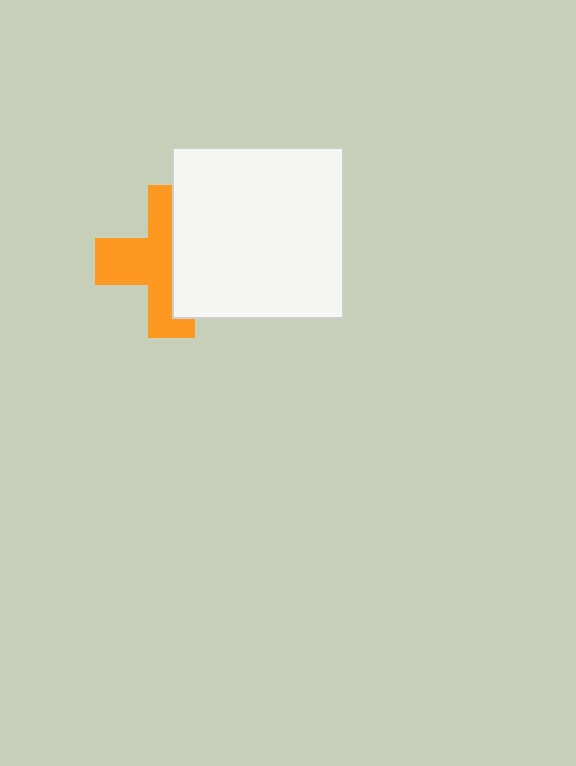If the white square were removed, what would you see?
You would see the complete orange cross.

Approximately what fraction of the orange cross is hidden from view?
Roughly 46% of the orange cross is hidden behind the white square.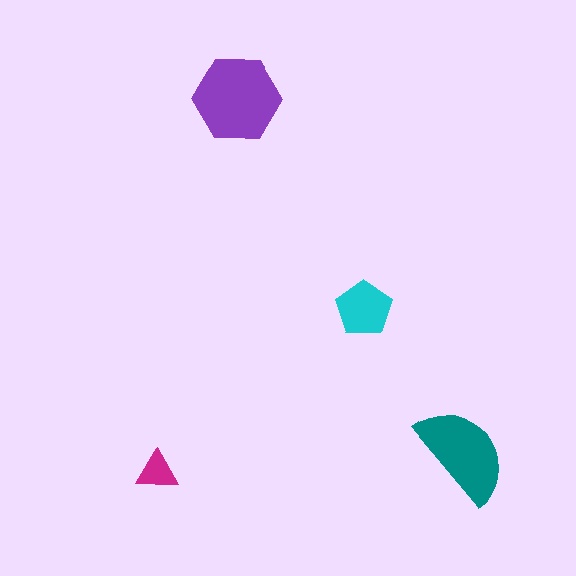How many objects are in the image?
There are 4 objects in the image.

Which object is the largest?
The purple hexagon.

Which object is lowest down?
The magenta triangle is bottommost.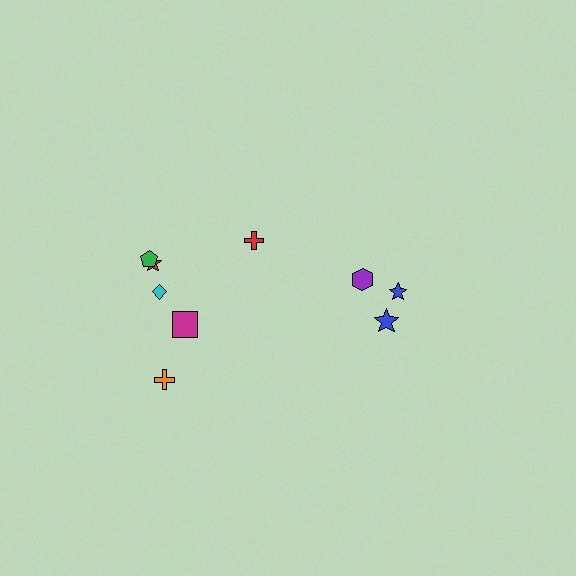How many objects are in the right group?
There are 3 objects.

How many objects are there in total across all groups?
There are 9 objects.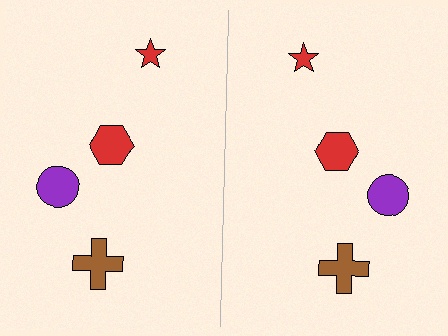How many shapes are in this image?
There are 8 shapes in this image.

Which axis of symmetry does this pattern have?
The pattern has a vertical axis of symmetry running through the center of the image.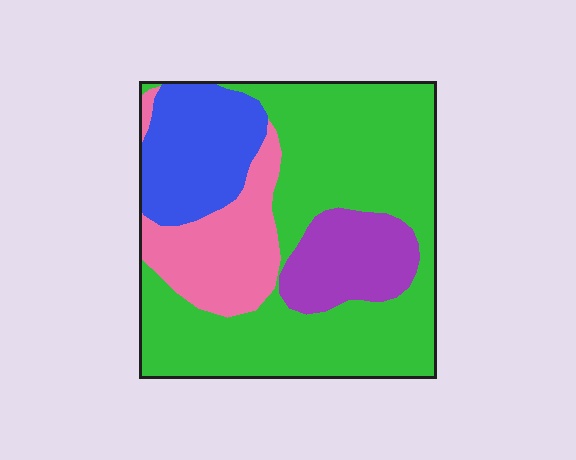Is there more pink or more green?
Green.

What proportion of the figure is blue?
Blue takes up about one sixth (1/6) of the figure.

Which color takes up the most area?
Green, at roughly 55%.